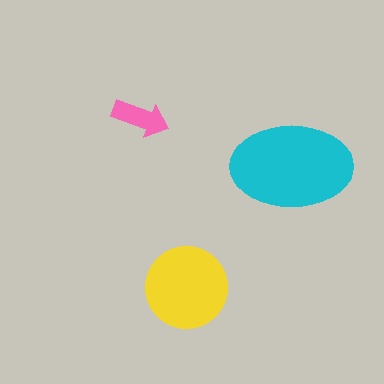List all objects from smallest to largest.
The pink arrow, the yellow circle, the cyan ellipse.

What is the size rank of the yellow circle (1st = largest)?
2nd.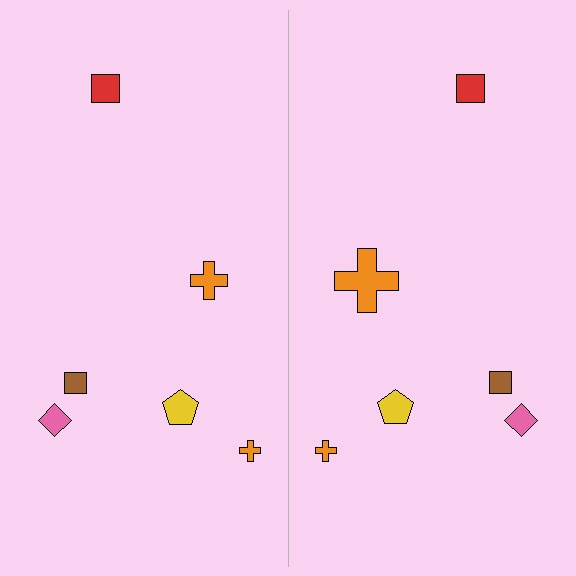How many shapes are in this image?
There are 12 shapes in this image.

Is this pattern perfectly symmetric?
No, the pattern is not perfectly symmetric. The orange cross on the right side has a different size than its mirror counterpart.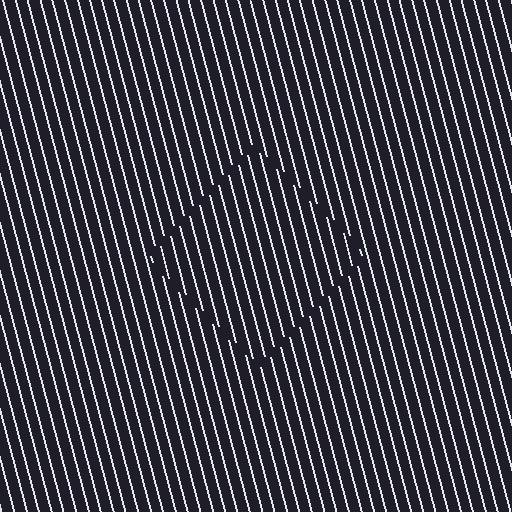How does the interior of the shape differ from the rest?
The interior of the shape contains the same grating, shifted by half a period — the contour is defined by the phase discontinuity where line-ends from the inner and outer gratings abut.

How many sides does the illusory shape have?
4 sides — the line-ends trace a square.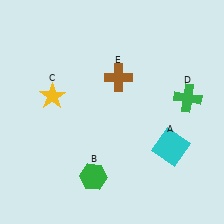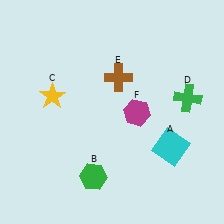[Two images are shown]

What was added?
A magenta hexagon (F) was added in Image 2.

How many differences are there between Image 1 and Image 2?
There is 1 difference between the two images.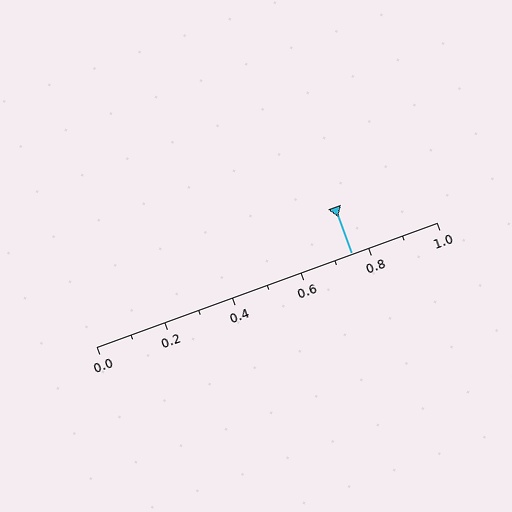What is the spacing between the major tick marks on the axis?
The major ticks are spaced 0.2 apart.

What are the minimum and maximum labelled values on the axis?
The axis runs from 0.0 to 1.0.